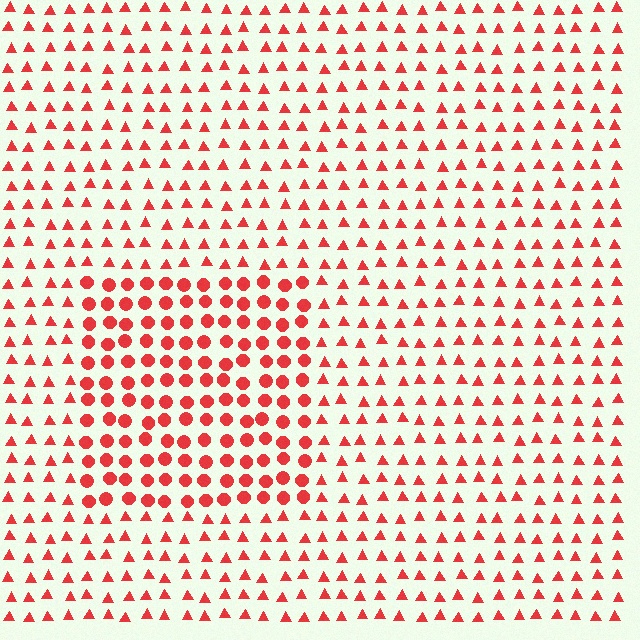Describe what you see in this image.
The image is filled with small red elements arranged in a uniform grid. A rectangle-shaped region contains circles, while the surrounding area contains triangles. The boundary is defined purely by the change in element shape.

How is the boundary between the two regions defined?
The boundary is defined by a change in element shape: circles inside vs. triangles outside. All elements share the same color and spacing.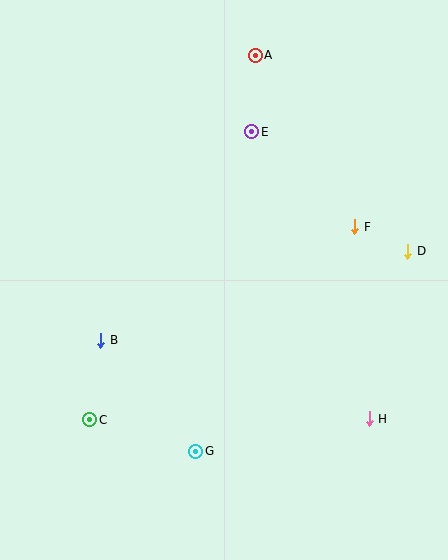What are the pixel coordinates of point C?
Point C is at (90, 420).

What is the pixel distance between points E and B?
The distance between E and B is 257 pixels.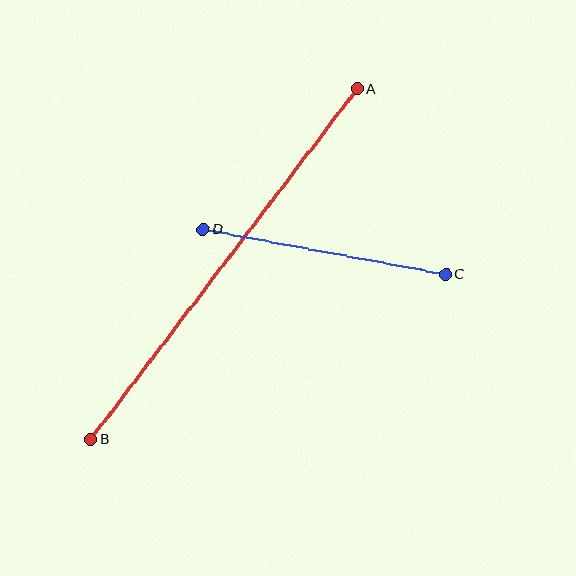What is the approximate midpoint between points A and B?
The midpoint is at approximately (224, 264) pixels.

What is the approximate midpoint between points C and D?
The midpoint is at approximately (324, 252) pixels.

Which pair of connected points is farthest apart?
Points A and B are farthest apart.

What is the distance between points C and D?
The distance is approximately 246 pixels.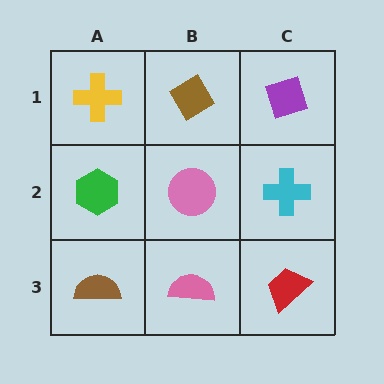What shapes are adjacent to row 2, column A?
A yellow cross (row 1, column A), a brown semicircle (row 3, column A), a pink circle (row 2, column B).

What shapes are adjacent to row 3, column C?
A cyan cross (row 2, column C), a pink semicircle (row 3, column B).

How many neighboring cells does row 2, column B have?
4.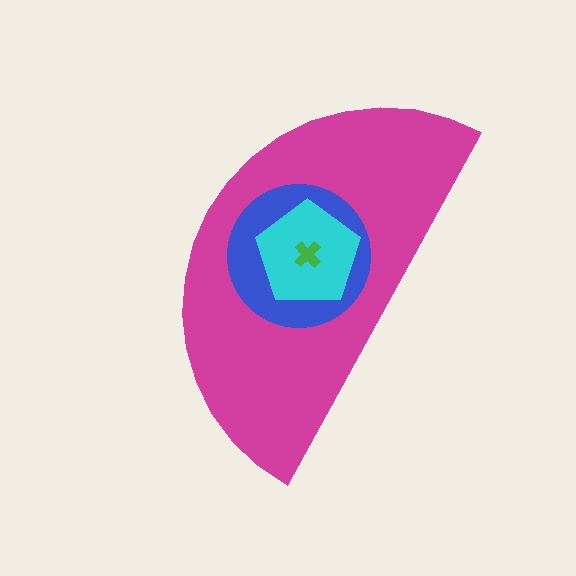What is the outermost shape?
The magenta semicircle.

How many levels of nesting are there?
4.